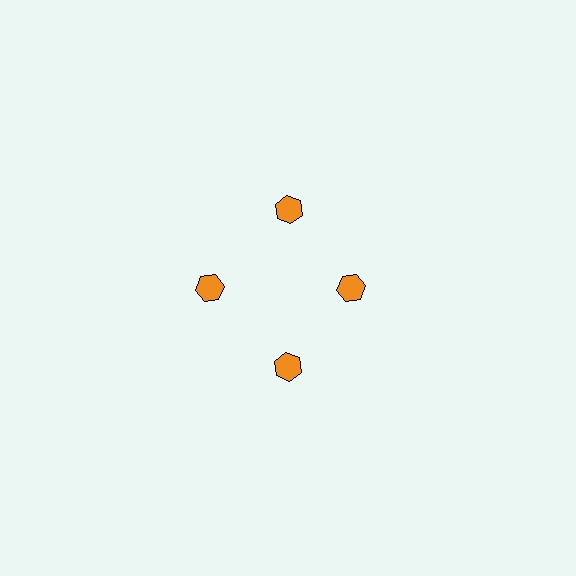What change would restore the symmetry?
The symmetry would be restored by moving it outward, back onto the ring so that all 4 hexagons sit at equal angles and equal distance from the center.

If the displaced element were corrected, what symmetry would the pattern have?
It would have 4-fold rotational symmetry — the pattern would map onto itself every 90 degrees.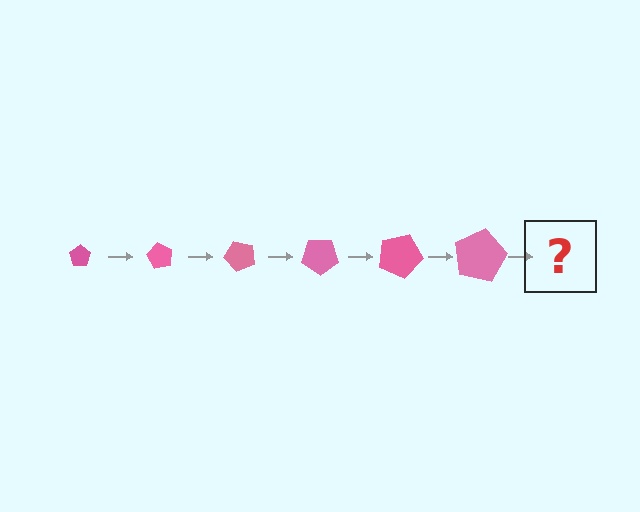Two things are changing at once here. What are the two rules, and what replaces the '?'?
The two rules are that the pentagon grows larger each step and it rotates 60 degrees each step. The '?' should be a pentagon, larger than the previous one and rotated 360 degrees from the start.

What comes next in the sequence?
The next element should be a pentagon, larger than the previous one and rotated 360 degrees from the start.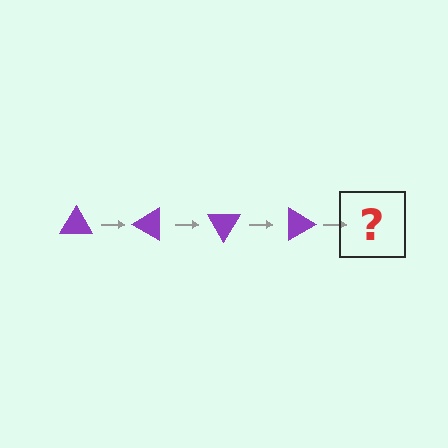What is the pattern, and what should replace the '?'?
The pattern is that the triangle rotates 30 degrees each step. The '?' should be a purple triangle rotated 120 degrees.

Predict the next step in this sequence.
The next step is a purple triangle rotated 120 degrees.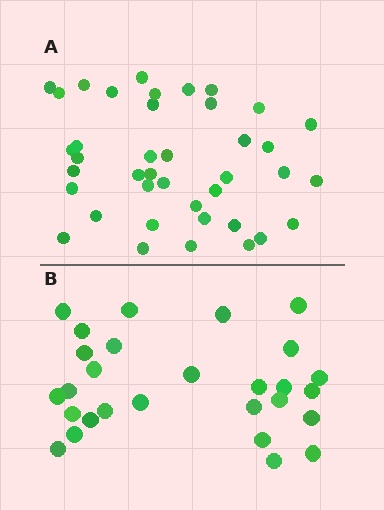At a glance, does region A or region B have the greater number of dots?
Region A (the top region) has more dots.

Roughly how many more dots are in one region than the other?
Region A has roughly 12 or so more dots than region B.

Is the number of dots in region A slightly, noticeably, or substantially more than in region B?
Region A has noticeably more, but not dramatically so. The ratio is roughly 1.4 to 1.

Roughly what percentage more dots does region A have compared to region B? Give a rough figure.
About 45% more.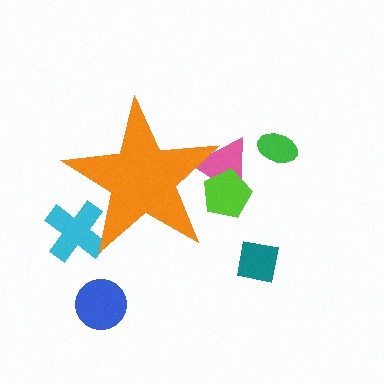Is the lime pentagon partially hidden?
Yes, the lime pentagon is partially hidden behind the orange star.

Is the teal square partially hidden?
No, the teal square is fully visible.